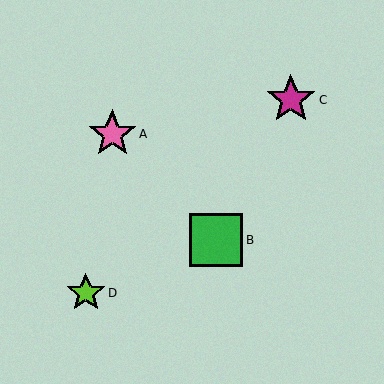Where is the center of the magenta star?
The center of the magenta star is at (291, 100).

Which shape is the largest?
The green square (labeled B) is the largest.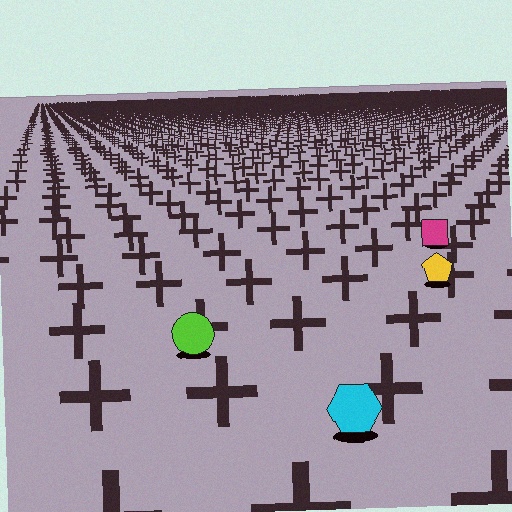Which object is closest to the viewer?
The cyan hexagon is closest. The texture marks near it are larger and more spread out.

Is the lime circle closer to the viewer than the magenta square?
Yes. The lime circle is closer — you can tell from the texture gradient: the ground texture is coarser near it.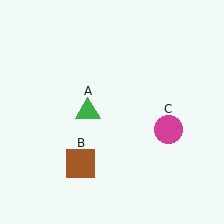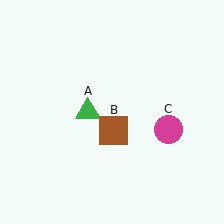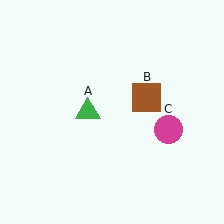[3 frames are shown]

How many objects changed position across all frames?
1 object changed position: brown square (object B).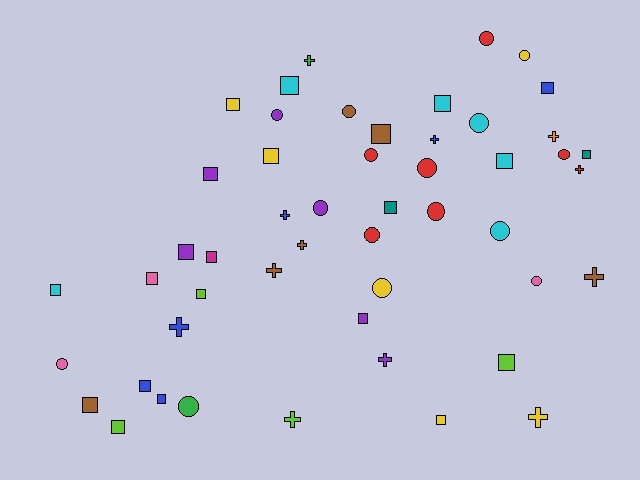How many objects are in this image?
There are 50 objects.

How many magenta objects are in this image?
There is 1 magenta object.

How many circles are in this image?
There are 16 circles.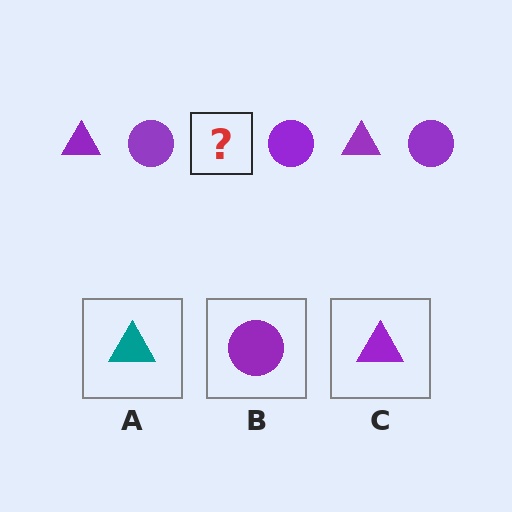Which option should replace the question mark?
Option C.